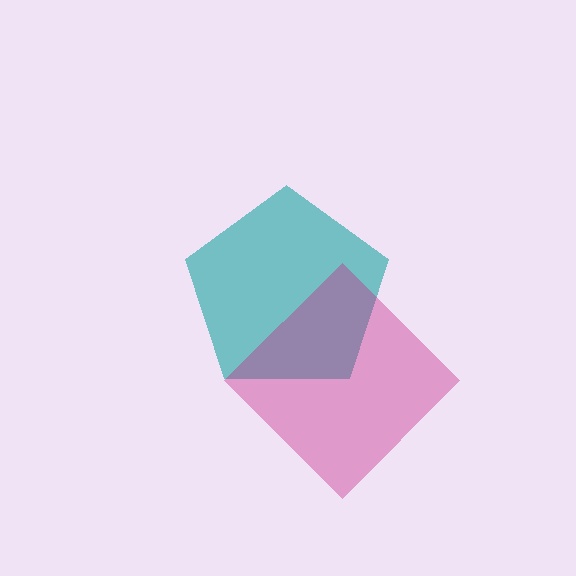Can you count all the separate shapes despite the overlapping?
Yes, there are 2 separate shapes.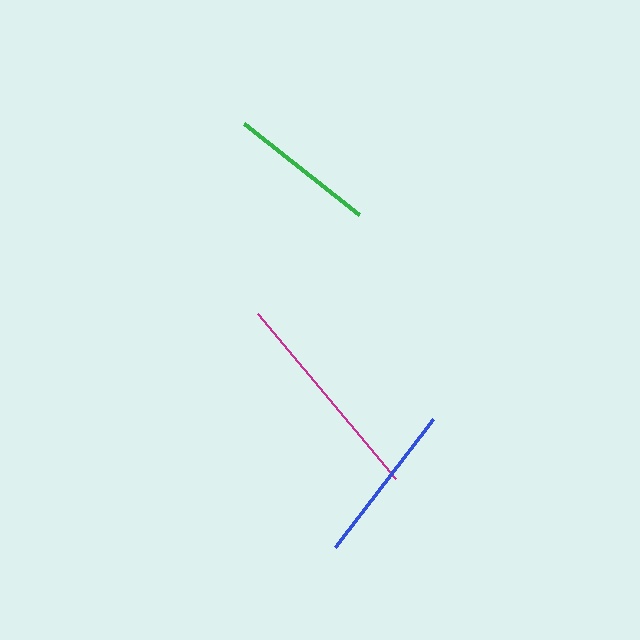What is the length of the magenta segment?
The magenta segment is approximately 215 pixels long.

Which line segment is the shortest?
The green line is the shortest at approximately 147 pixels.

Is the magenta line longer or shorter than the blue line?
The magenta line is longer than the blue line.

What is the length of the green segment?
The green segment is approximately 147 pixels long.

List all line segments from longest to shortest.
From longest to shortest: magenta, blue, green.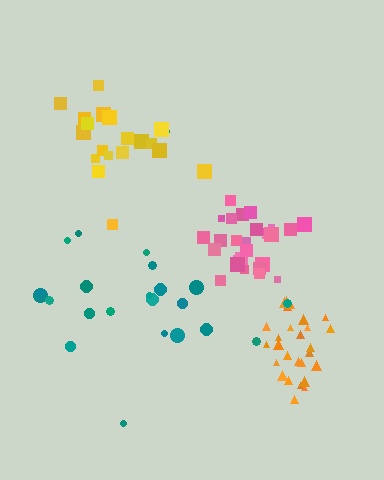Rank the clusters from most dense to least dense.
orange, pink, yellow, teal.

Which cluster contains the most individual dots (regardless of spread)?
Pink (27).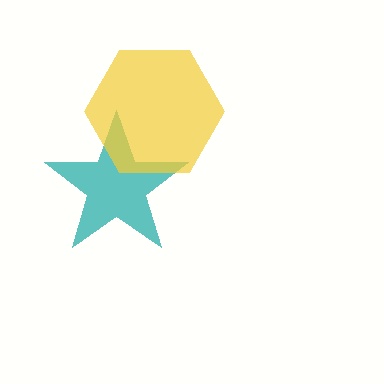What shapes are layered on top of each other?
The layered shapes are: a teal star, a yellow hexagon.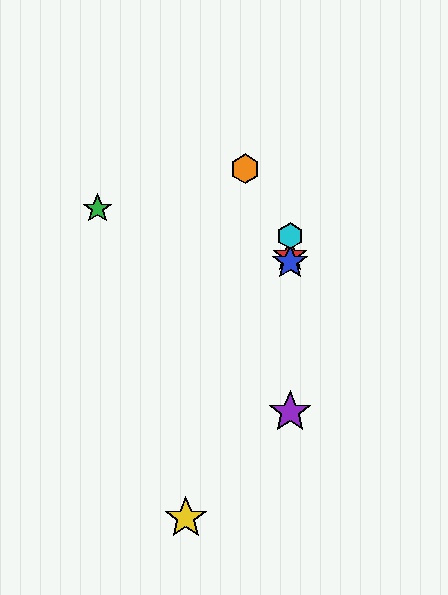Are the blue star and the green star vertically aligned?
No, the blue star is at x≈290 and the green star is at x≈97.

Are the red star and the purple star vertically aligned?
Yes, both are at x≈290.